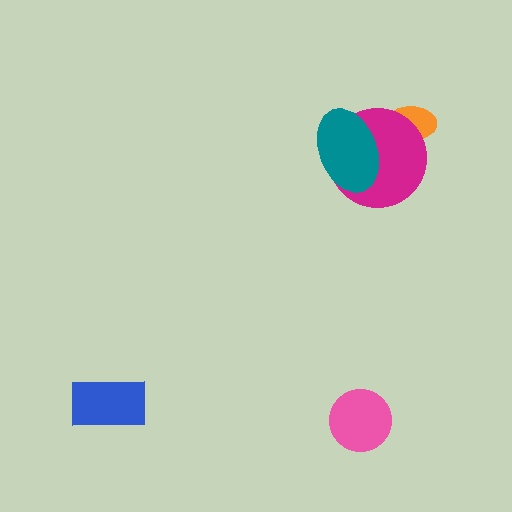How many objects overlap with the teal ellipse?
1 object overlaps with the teal ellipse.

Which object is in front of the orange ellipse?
The magenta circle is in front of the orange ellipse.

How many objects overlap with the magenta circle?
2 objects overlap with the magenta circle.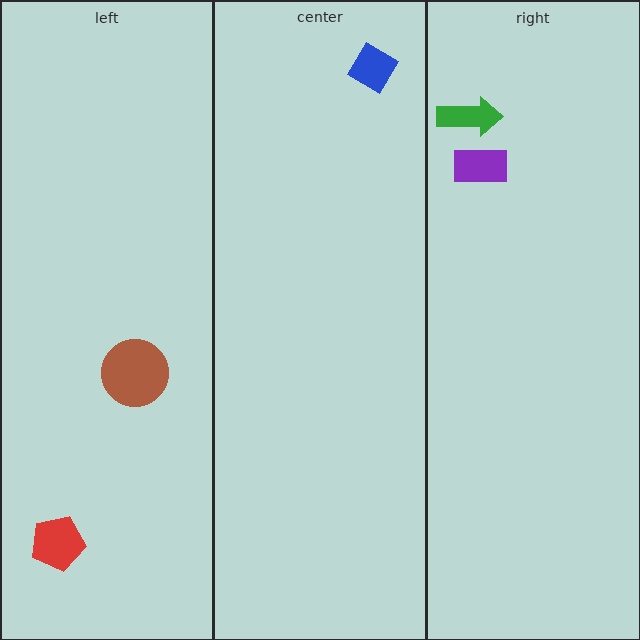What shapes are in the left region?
The brown circle, the red pentagon.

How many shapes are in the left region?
2.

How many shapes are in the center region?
1.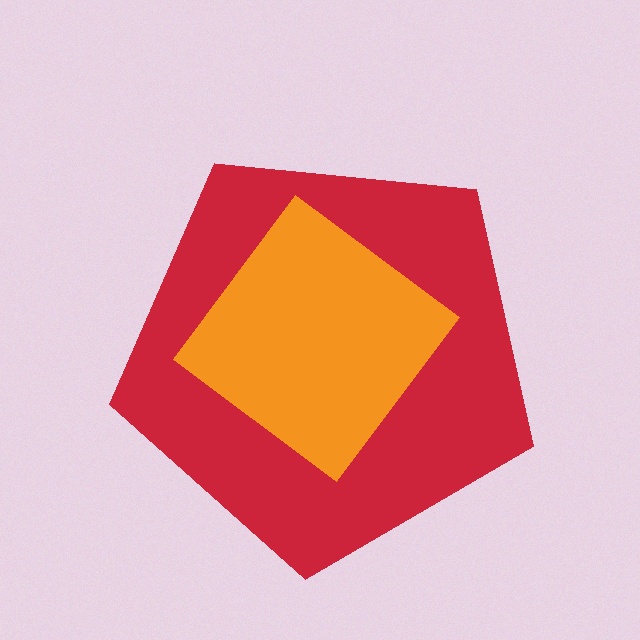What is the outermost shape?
The red pentagon.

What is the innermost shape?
The orange diamond.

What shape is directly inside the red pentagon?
The orange diamond.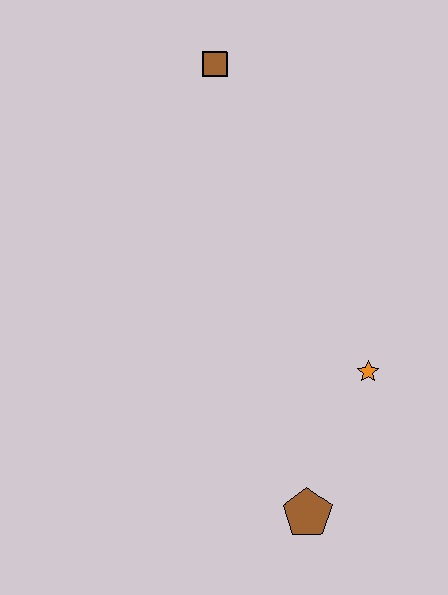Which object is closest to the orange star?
The brown pentagon is closest to the orange star.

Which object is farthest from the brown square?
The brown pentagon is farthest from the brown square.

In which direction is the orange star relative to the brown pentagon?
The orange star is above the brown pentagon.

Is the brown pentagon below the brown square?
Yes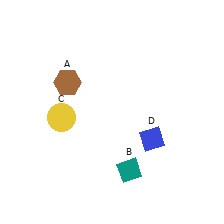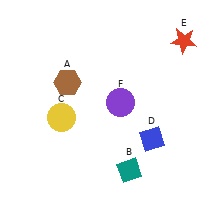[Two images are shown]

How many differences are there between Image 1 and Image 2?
There are 2 differences between the two images.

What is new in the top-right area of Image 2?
A purple circle (F) was added in the top-right area of Image 2.